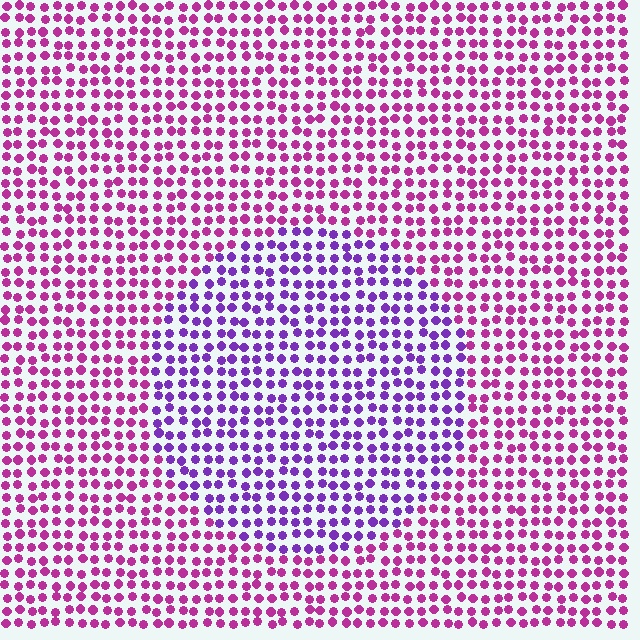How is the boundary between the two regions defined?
The boundary is defined purely by a slight shift in hue (about 41 degrees). Spacing, size, and orientation are identical on both sides.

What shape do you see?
I see a circle.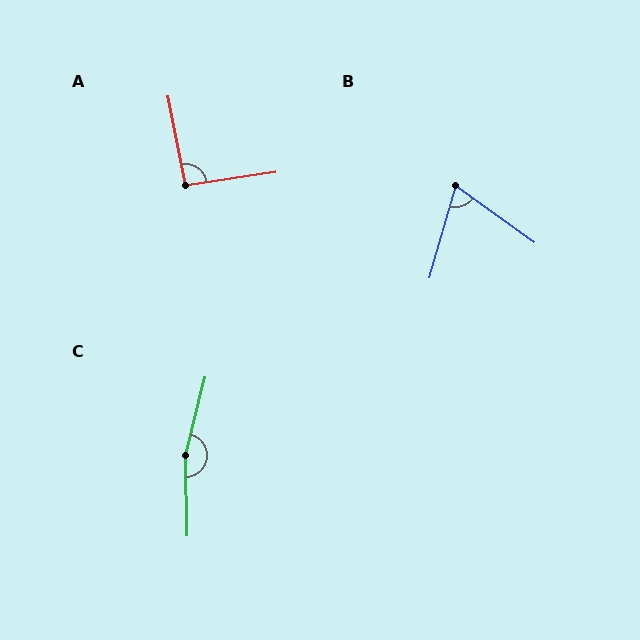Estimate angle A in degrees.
Approximately 92 degrees.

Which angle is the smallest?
B, at approximately 71 degrees.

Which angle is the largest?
C, at approximately 165 degrees.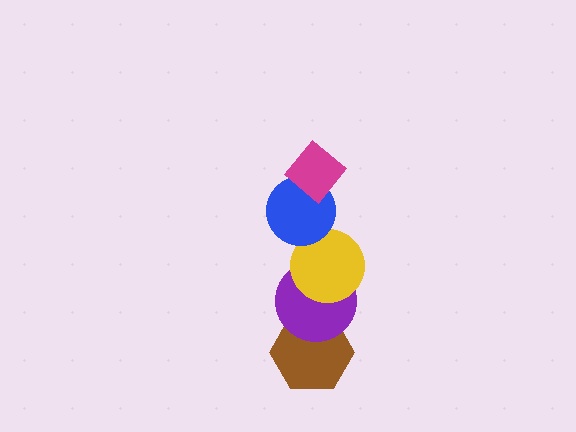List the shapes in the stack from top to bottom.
From top to bottom: the magenta diamond, the blue circle, the yellow circle, the purple circle, the brown hexagon.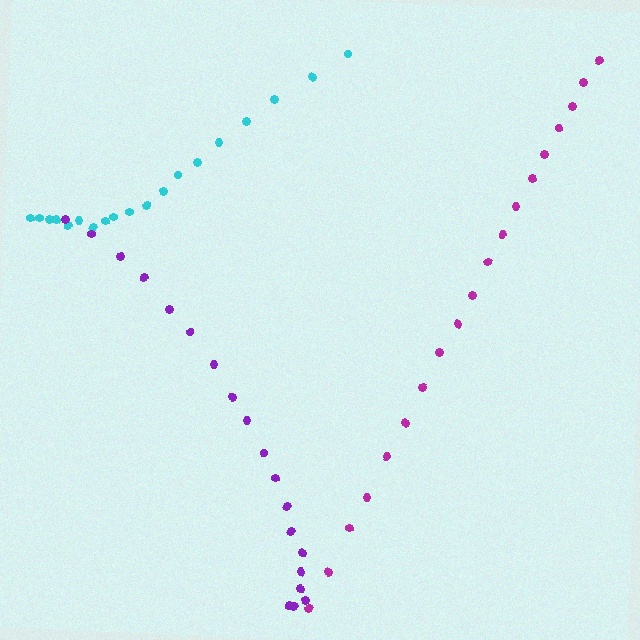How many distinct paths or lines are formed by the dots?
There are 3 distinct paths.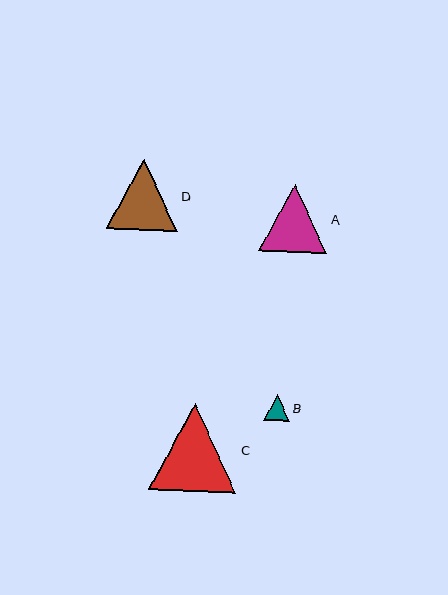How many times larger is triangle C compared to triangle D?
Triangle C is approximately 1.2 times the size of triangle D.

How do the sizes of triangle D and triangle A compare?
Triangle D and triangle A are approximately the same size.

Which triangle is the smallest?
Triangle B is the smallest with a size of approximately 26 pixels.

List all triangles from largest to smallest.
From largest to smallest: C, D, A, B.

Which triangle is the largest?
Triangle C is the largest with a size of approximately 88 pixels.